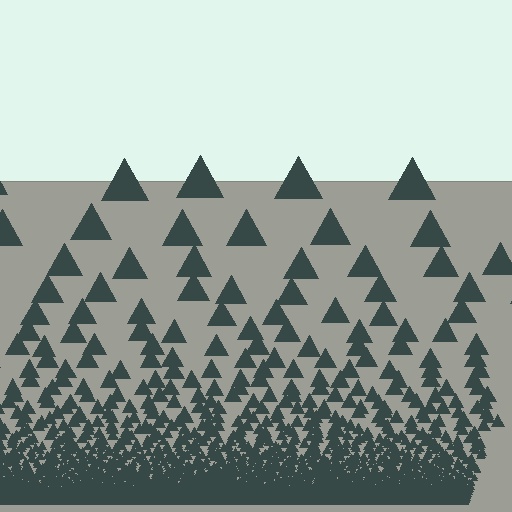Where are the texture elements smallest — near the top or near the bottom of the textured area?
Near the bottom.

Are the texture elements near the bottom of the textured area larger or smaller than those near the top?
Smaller. The gradient is inverted — elements near the bottom are smaller and denser.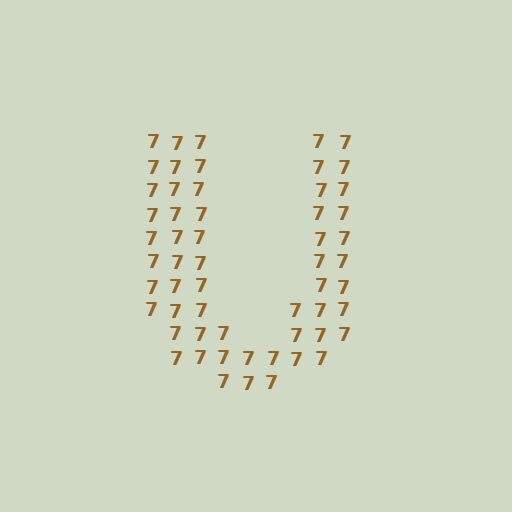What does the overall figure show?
The overall figure shows the letter U.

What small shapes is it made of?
It is made of small digit 7's.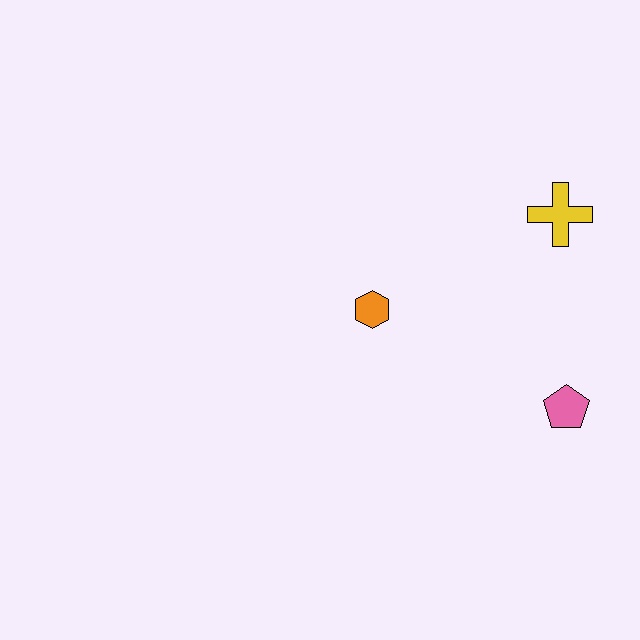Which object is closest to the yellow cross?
The pink pentagon is closest to the yellow cross.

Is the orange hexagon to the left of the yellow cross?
Yes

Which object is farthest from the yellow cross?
The orange hexagon is farthest from the yellow cross.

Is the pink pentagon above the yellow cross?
No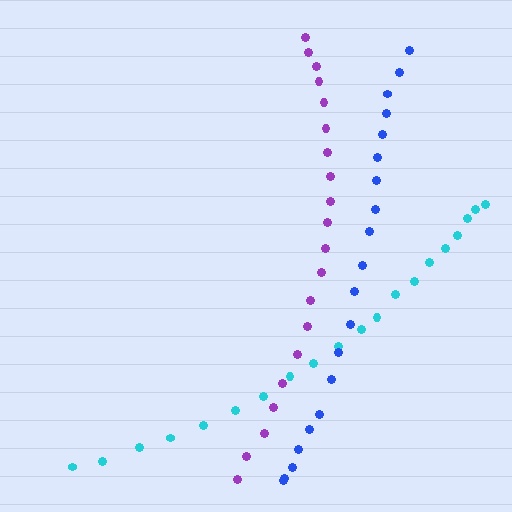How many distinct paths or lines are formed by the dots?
There are 3 distinct paths.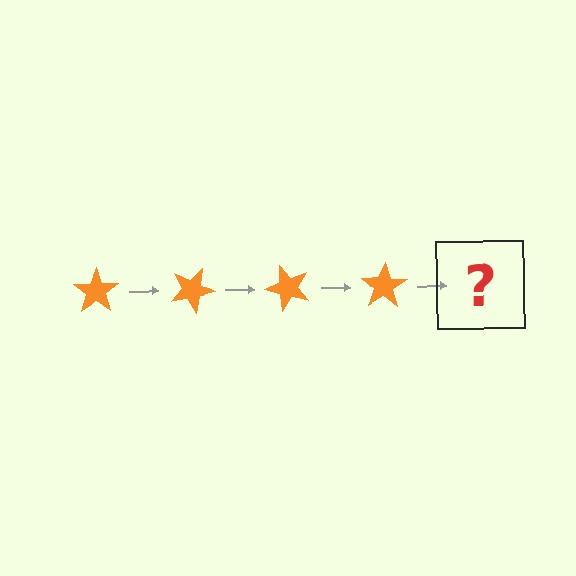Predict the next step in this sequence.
The next step is an orange star rotated 100 degrees.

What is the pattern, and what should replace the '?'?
The pattern is that the star rotates 25 degrees each step. The '?' should be an orange star rotated 100 degrees.